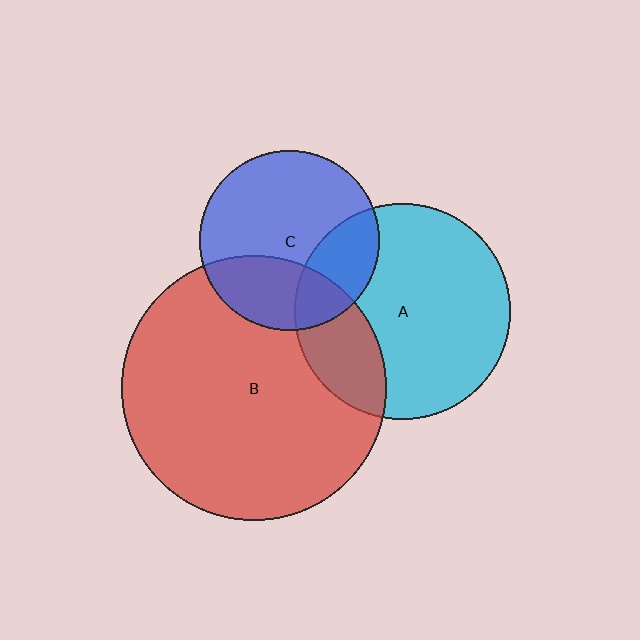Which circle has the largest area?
Circle B (red).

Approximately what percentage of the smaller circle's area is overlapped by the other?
Approximately 25%.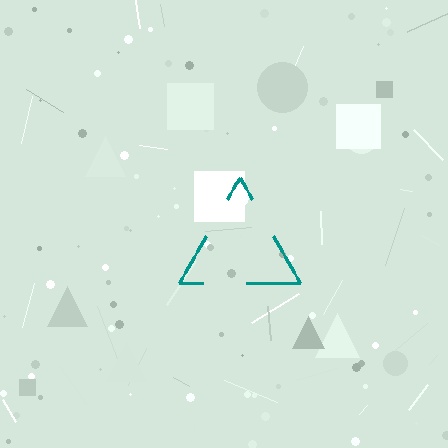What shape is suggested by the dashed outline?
The dashed outline suggests a triangle.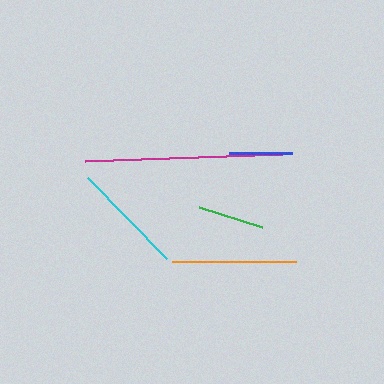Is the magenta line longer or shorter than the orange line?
The magenta line is longer than the orange line.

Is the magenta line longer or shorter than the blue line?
The magenta line is longer than the blue line.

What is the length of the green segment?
The green segment is approximately 65 pixels long.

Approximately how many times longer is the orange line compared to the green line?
The orange line is approximately 1.9 times the length of the green line.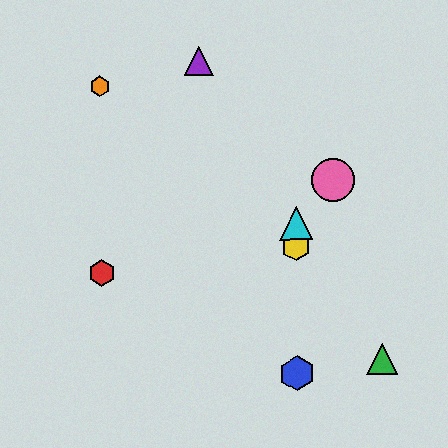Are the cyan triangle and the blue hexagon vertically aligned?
Yes, both are at x≈296.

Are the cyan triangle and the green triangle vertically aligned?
No, the cyan triangle is at x≈296 and the green triangle is at x≈382.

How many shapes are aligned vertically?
3 shapes (the blue hexagon, the yellow hexagon, the cyan triangle) are aligned vertically.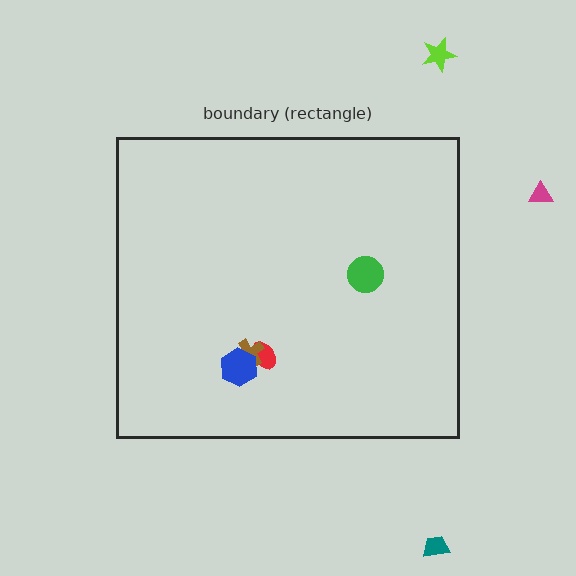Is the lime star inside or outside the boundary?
Outside.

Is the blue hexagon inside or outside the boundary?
Inside.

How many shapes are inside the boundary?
4 inside, 3 outside.